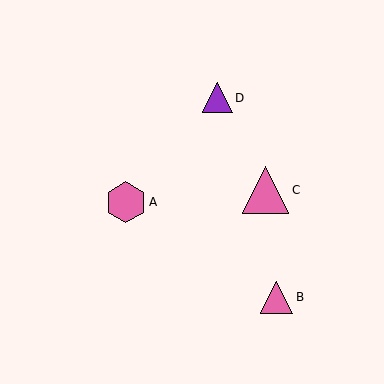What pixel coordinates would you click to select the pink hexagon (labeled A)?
Click at (126, 202) to select the pink hexagon A.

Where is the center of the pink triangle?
The center of the pink triangle is at (277, 297).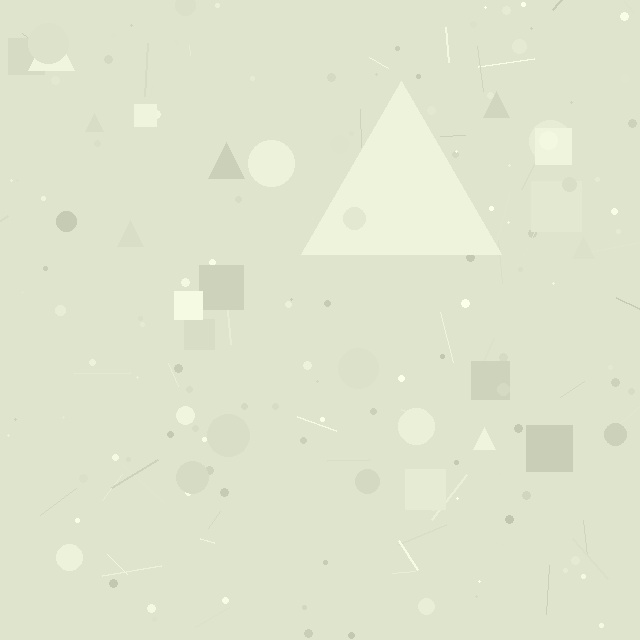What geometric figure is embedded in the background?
A triangle is embedded in the background.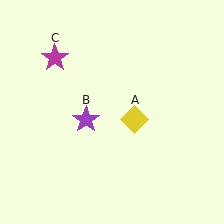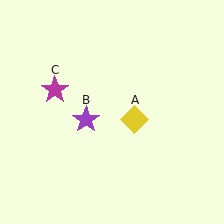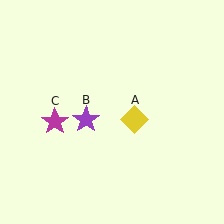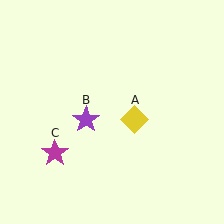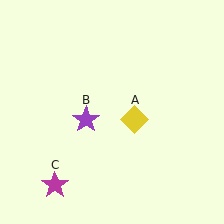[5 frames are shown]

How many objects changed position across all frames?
1 object changed position: magenta star (object C).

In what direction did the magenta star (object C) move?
The magenta star (object C) moved down.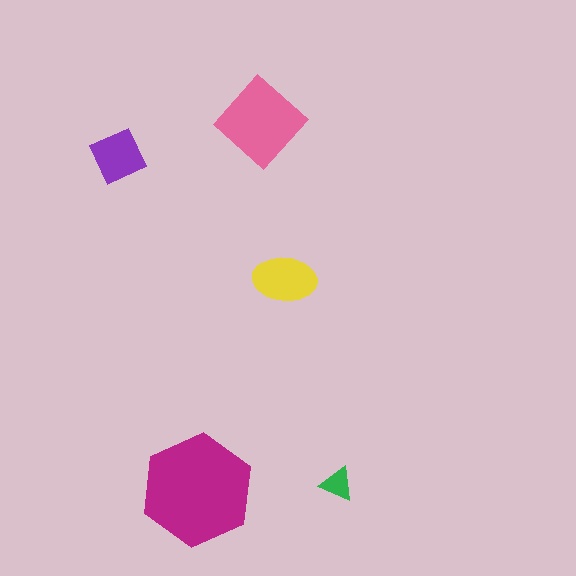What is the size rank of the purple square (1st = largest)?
4th.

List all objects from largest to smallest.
The magenta hexagon, the pink diamond, the yellow ellipse, the purple square, the green triangle.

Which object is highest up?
The pink diamond is topmost.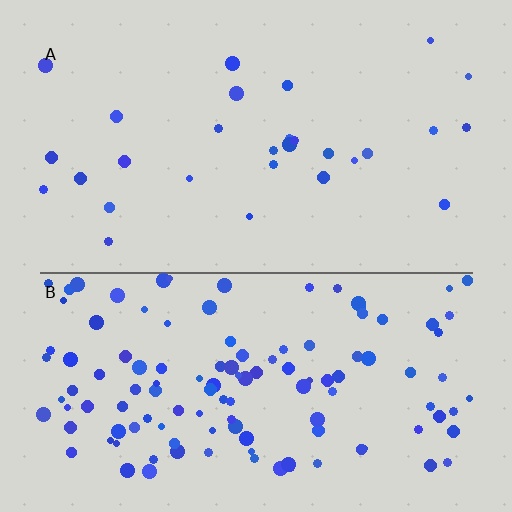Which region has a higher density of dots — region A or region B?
B (the bottom).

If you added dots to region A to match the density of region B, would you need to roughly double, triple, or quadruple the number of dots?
Approximately quadruple.